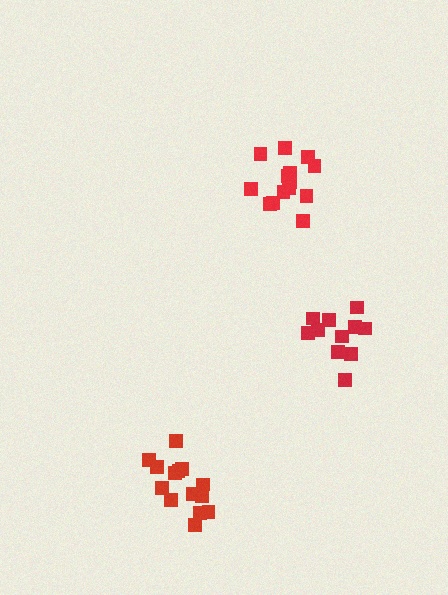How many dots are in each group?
Group 1: 11 dots, Group 2: 14 dots, Group 3: 14 dots (39 total).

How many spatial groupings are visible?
There are 3 spatial groupings.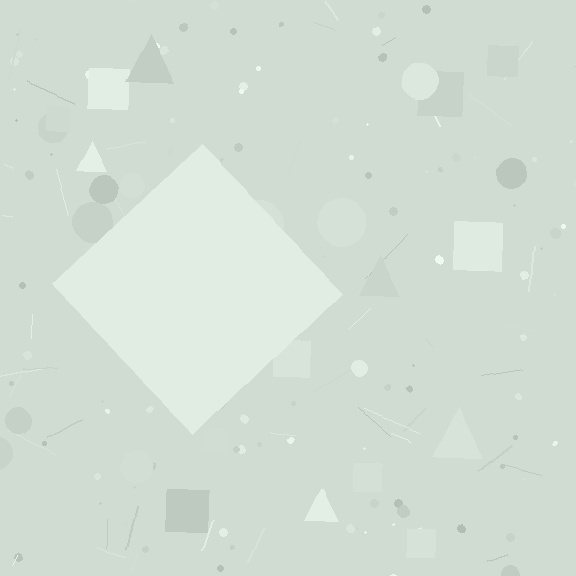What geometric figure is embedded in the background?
A diamond is embedded in the background.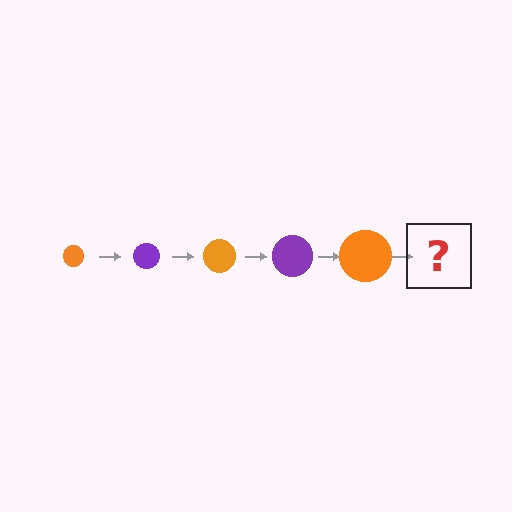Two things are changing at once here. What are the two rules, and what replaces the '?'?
The two rules are that the circle grows larger each step and the color cycles through orange and purple. The '?' should be a purple circle, larger than the previous one.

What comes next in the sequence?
The next element should be a purple circle, larger than the previous one.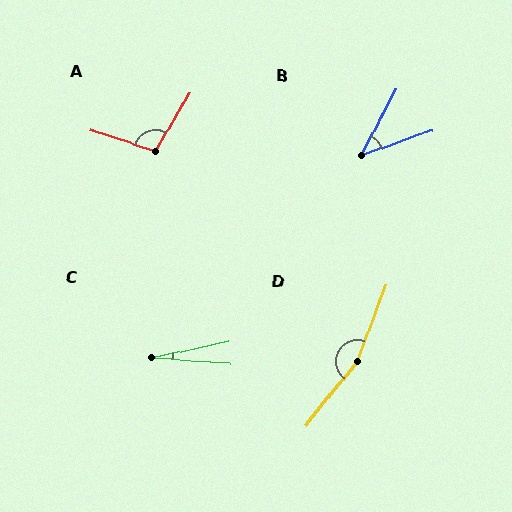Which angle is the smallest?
C, at approximately 16 degrees.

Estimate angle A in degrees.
Approximately 102 degrees.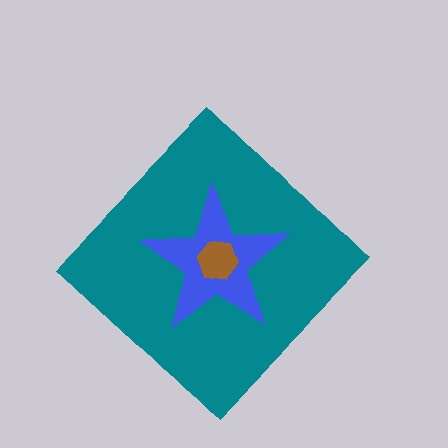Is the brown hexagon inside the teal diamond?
Yes.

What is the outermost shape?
The teal diamond.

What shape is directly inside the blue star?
The brown hexagon.